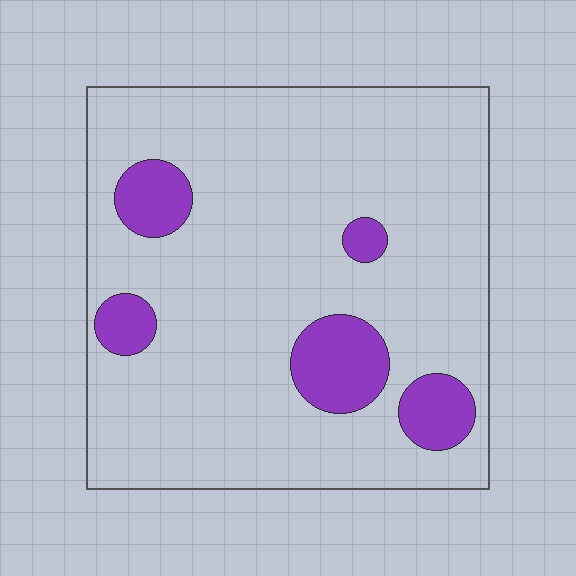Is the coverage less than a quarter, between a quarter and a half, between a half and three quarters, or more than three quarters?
Less than a quarter.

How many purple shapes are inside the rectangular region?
5.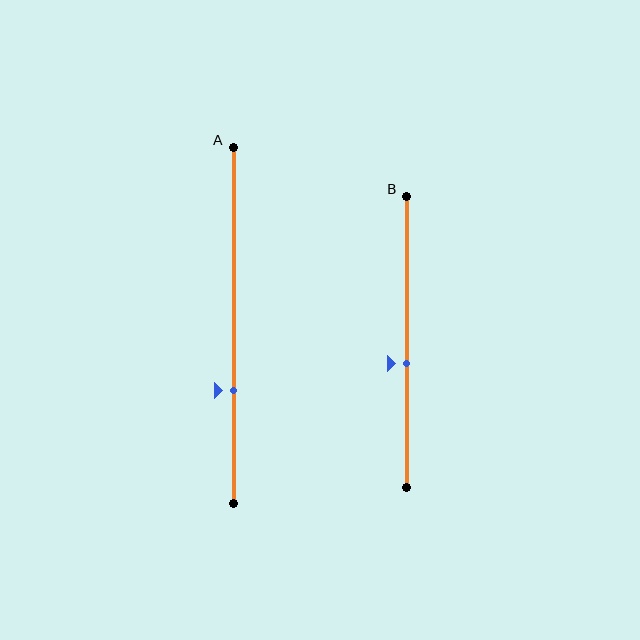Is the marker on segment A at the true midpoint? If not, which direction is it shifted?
No, the marker on segment A is shifted downward by about 18% of the segment length.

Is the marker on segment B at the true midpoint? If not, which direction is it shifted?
No, the marker on segment B is shifted downward by about 7% of the segment length.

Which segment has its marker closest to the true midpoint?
Segment B has its marker closest to the true midpoint.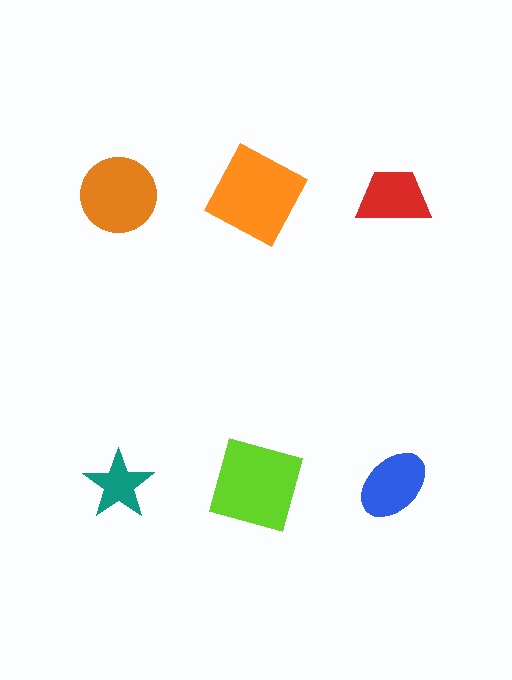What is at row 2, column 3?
A blue ellipse.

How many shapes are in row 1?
3 shapes.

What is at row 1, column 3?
A red trapezoid.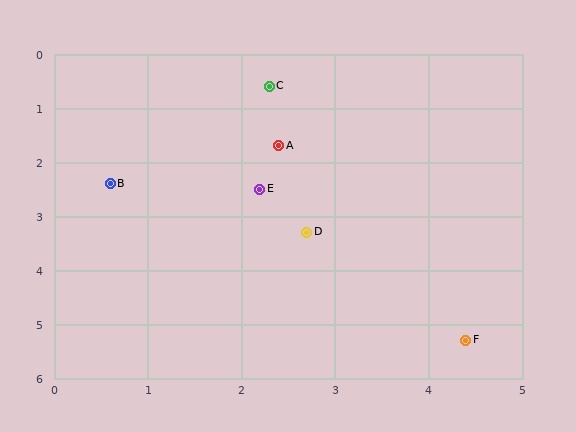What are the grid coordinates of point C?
Point C is at approximately (2.3, 0.6).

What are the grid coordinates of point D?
Point D is at approximately (2.7, 3.3).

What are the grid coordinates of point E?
Point E is at approximately (2.2, 2.5).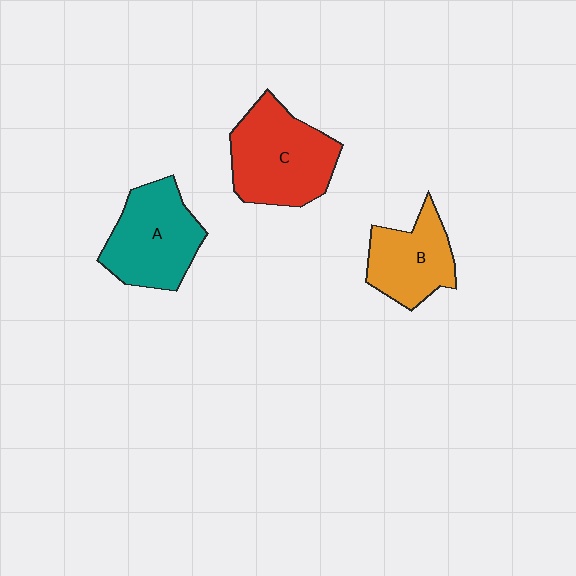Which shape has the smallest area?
Shape B (orange).